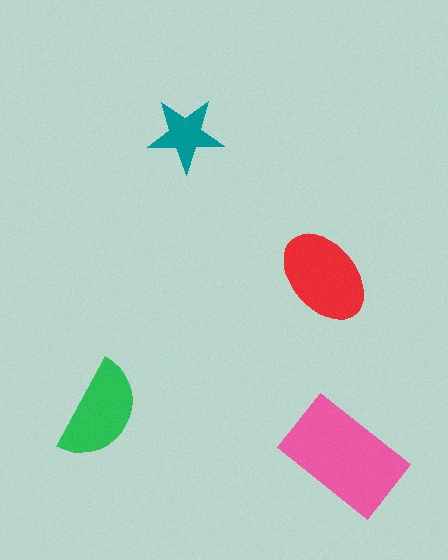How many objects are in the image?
There are 4 objects in the image.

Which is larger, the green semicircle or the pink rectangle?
The pink rectangle.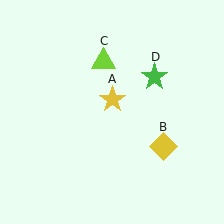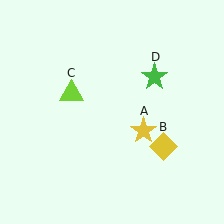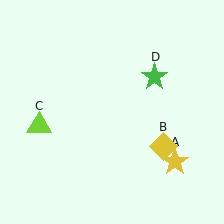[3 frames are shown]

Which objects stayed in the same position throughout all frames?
Yellow diamond (object B) and green star (object D) remained stationary.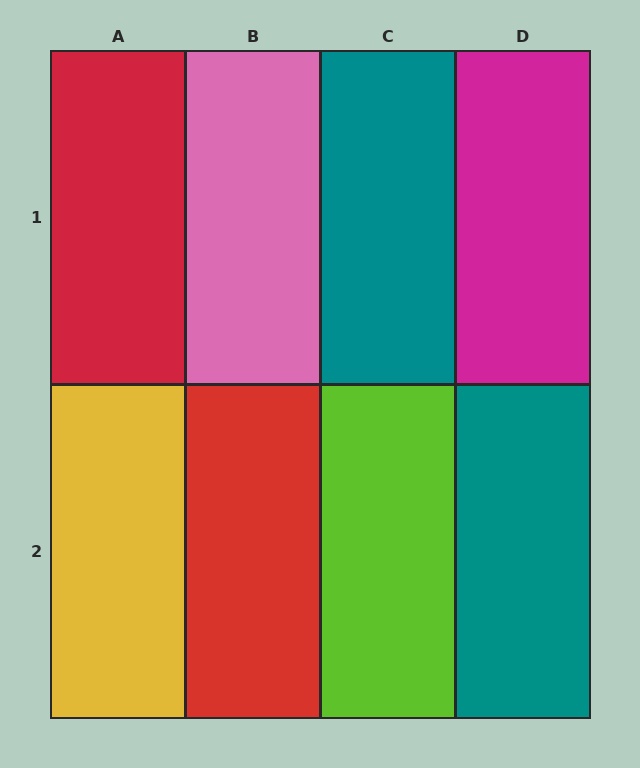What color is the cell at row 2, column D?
Teal.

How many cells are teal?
2 cells are teal.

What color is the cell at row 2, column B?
Red.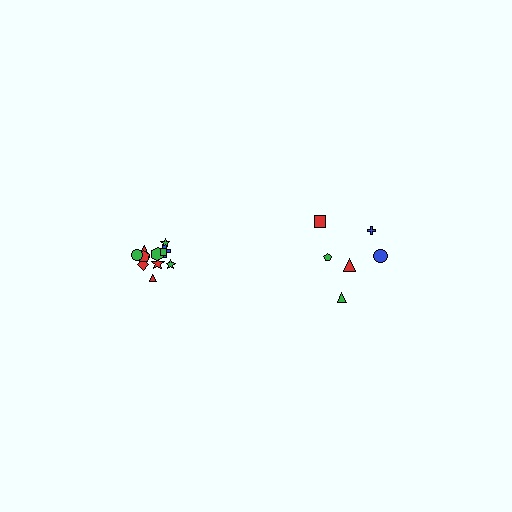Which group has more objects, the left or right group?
The left group.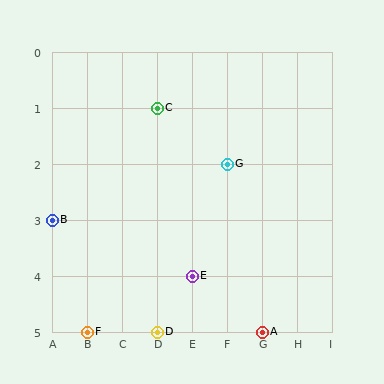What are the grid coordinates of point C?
Point C is at grid coordinates (D, 1).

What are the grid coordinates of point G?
Point G is at grid coordinates (F, 2).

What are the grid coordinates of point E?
Point E is at grid coordinates (E, 4).